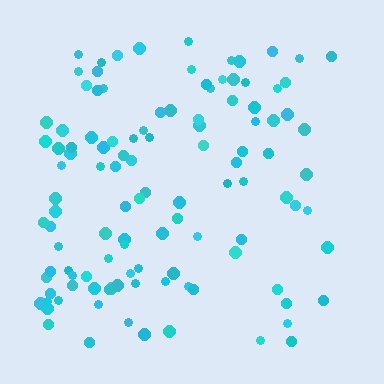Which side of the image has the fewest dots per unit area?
The right.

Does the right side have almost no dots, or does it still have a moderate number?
Still a moderate number, just noticeably fewer than the left.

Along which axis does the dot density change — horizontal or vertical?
Horizontal.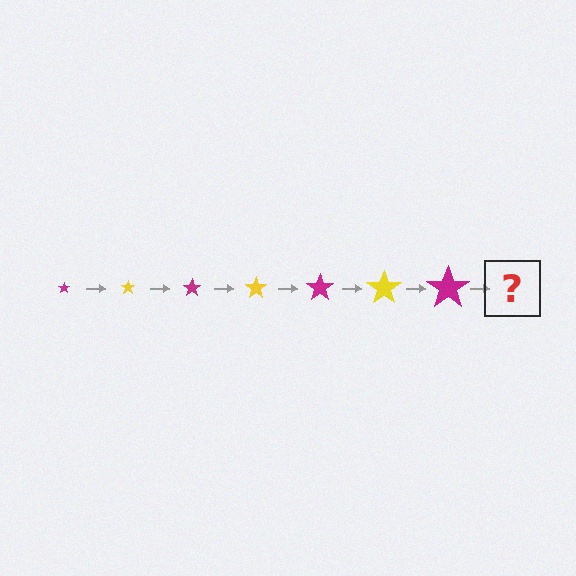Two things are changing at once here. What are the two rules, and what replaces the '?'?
The two rules are that the star grows larger each step and the color cycles through magenta and yellow. The '?' should be a yellow star, larger than the previous one.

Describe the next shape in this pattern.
It should be a yellow star, larger than the previous one.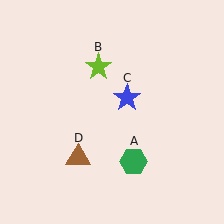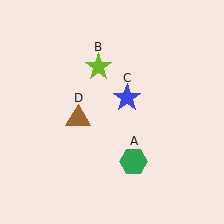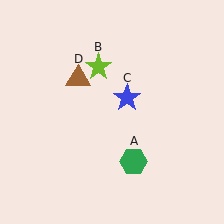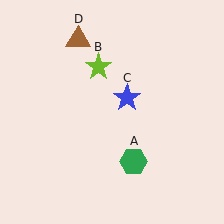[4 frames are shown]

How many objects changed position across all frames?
1 object changed position: brown triangle (object D).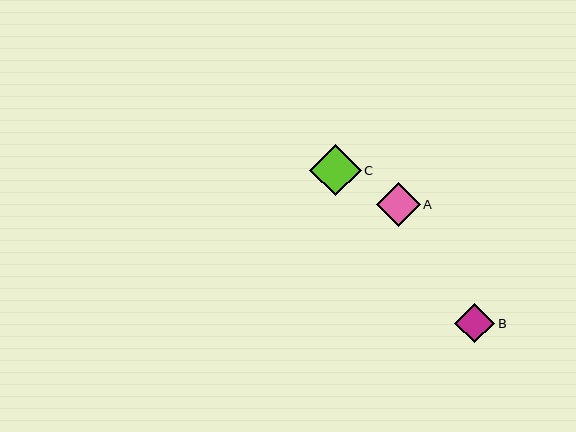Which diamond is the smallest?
Diamond B is the smallest with a size of approximately 40 pixels.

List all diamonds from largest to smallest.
From largest to smallest: C, A, B.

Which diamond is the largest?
Diamond C is the largest with a size of approximately 51 pixels.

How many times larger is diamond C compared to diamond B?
Diamond C is approximately 1.3 times the size of diamond B.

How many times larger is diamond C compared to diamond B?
Diamond C is approximately 1.3 times the size of diamond B.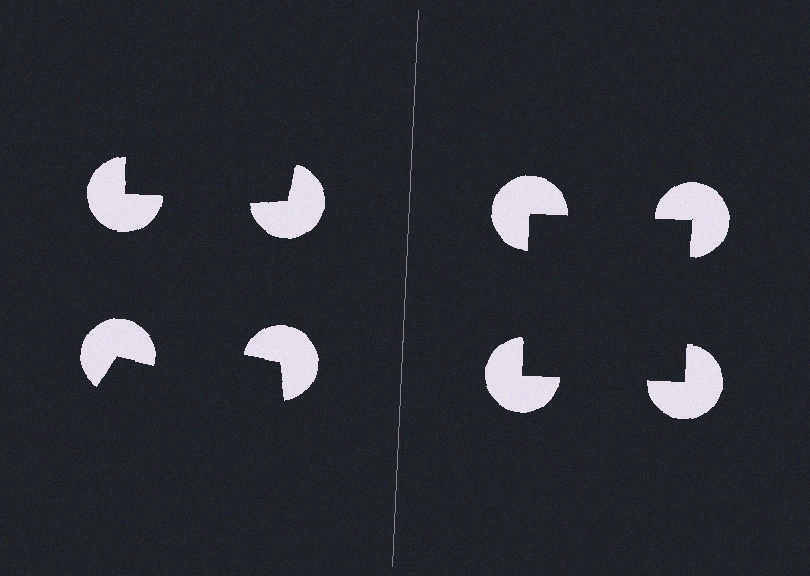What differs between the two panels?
The pac-man discs are positioned identically on both sides; only the wedge orientations differ. On the right they align to a square; on the left they are misaligned.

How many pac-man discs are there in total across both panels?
8 — 4 on each side.